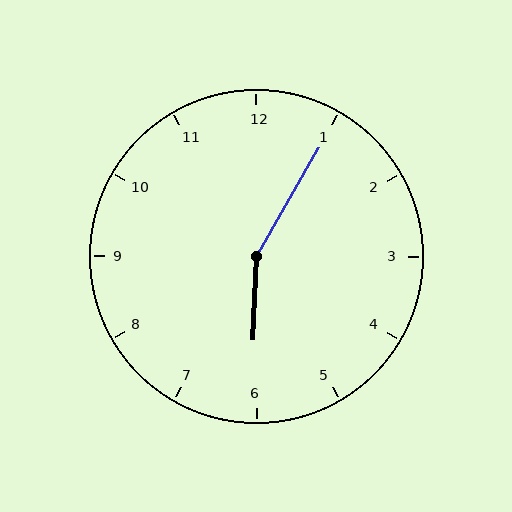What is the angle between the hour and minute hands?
Approximately 152 degrees.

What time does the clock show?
6:05.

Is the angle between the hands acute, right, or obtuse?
It is obtuse.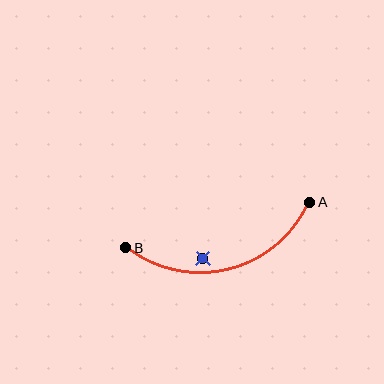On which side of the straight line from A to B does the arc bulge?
The arc bulges below the straight line connecting A and B.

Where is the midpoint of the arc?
The arc midpoint is the point on the curve farthest from the straight line joining A and B. It sits below that line.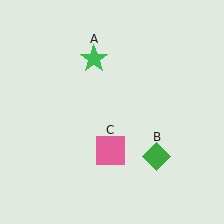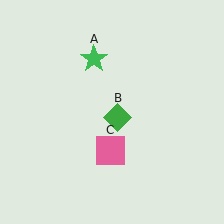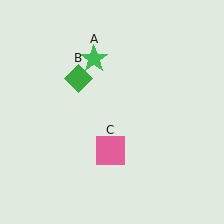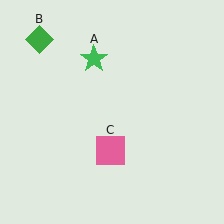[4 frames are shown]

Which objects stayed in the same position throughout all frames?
Green star (object A) and pink square (object C) remained stationary.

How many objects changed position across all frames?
1 object changed position: green diamond (object B).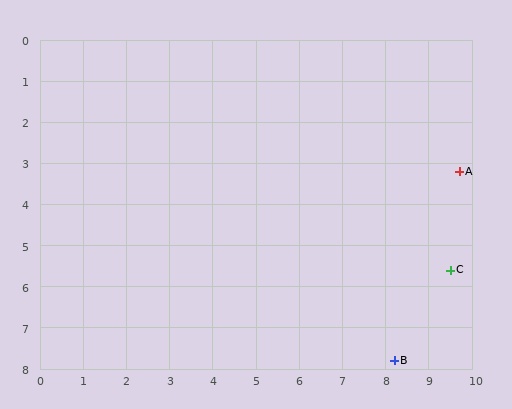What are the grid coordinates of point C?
Point C is at approximately (9.5, 5.6).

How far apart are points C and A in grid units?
Points C and A are about 2.4 grid units apart.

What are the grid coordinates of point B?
Point B is at approximately (8.2, 7.8).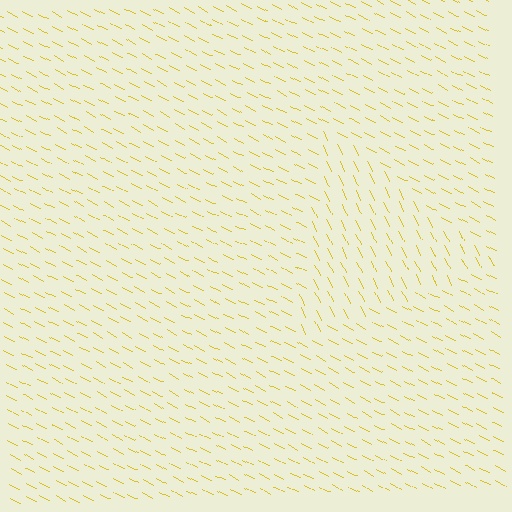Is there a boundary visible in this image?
Yes, there is a texture boundary formed by a change in line orientation.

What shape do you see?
I see a triangle.